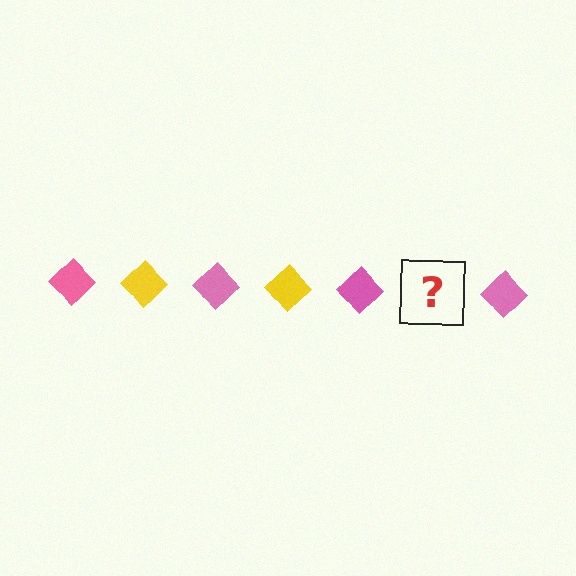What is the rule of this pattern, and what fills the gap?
The rule is that the pattern cycles through pink, yellow diamonds. The gap should be filled with a yellow diamond.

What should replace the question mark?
The question mark should be replaced with a yellow diamond.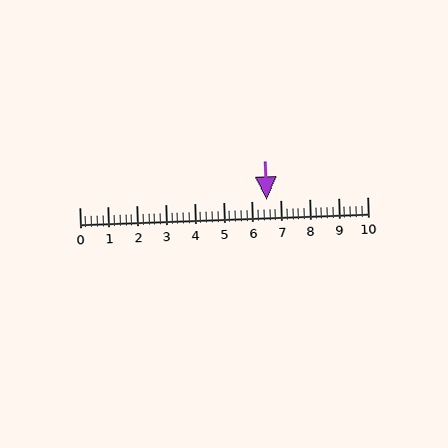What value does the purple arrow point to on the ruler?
The purple arrow points to approximately 6.5.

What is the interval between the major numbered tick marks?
The major tick marks are spaced 1 units apart.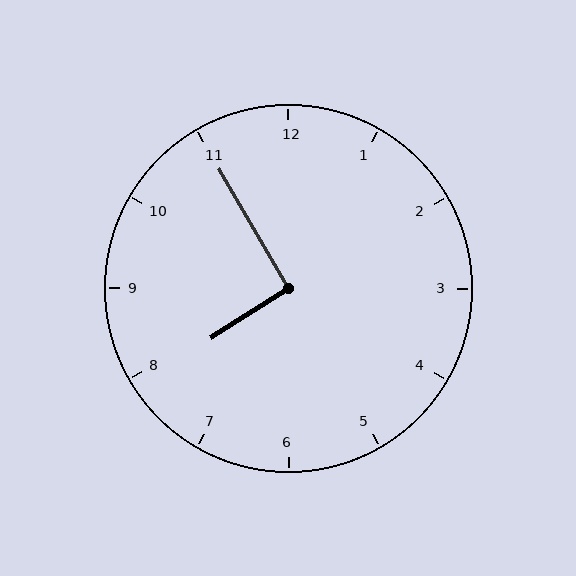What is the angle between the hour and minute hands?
Approximately 92 degrees.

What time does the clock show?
7:55.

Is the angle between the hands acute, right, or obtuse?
It is right.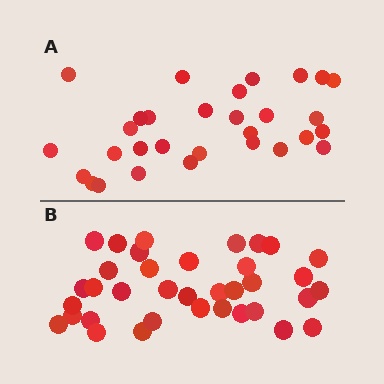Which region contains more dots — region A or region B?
Region B (the bottom region) has more dots.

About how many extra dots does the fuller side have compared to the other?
Region B has about 6 more dots than region A.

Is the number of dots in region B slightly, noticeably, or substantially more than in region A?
Region B has only slightly more — the two regions are fairly close. The ratio is roughly 1.2 to 1.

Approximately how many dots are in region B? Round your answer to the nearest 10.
About 40 dots. (The exact count is 36, which rounds to 40.)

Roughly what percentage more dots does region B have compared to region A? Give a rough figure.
About 20% more.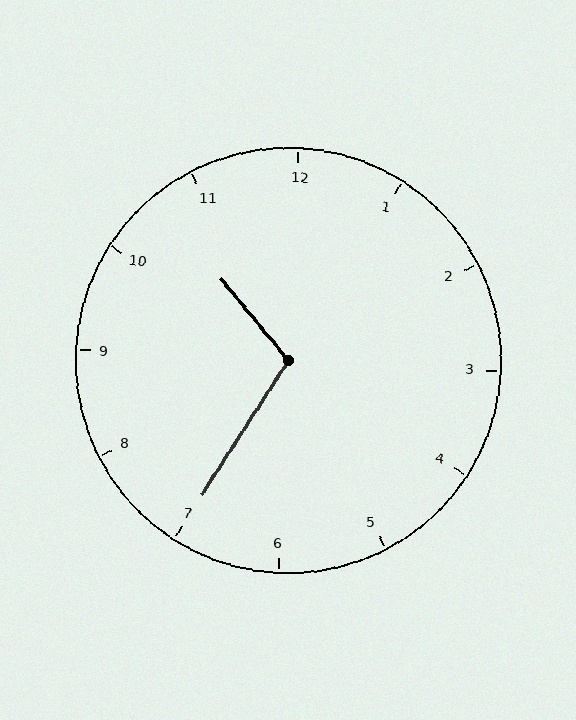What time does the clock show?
10:35.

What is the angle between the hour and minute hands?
Approximately 108 degrees.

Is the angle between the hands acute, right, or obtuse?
It is obtuse.